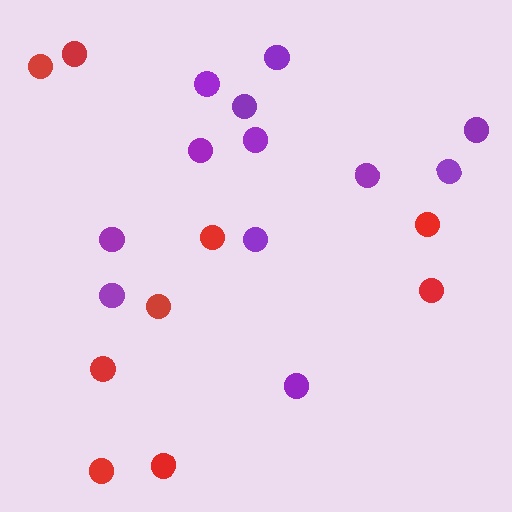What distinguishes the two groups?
There are 2 groups: one group of red circles (9) and one group of purple circles (12).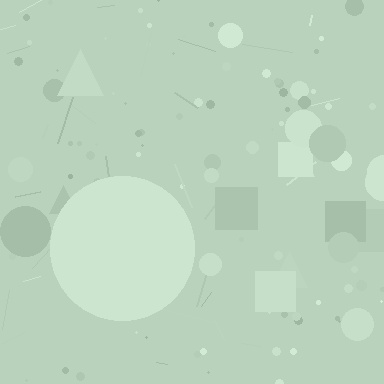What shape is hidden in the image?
A circle is hidden in the image.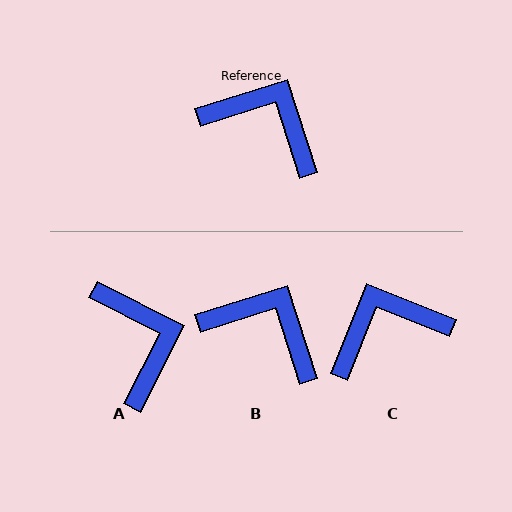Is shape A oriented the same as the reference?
No, it is off by about 44 degrees.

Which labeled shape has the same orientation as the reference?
B.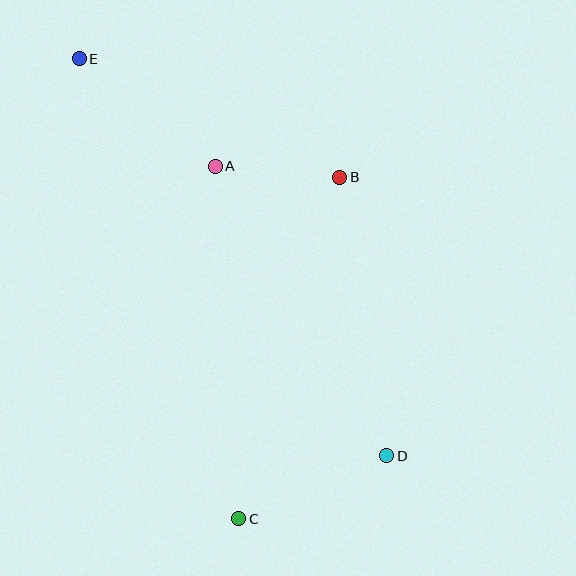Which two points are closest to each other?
Points A and B are closest to each other.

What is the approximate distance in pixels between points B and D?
The distance between B and D is approximately 283 pixels.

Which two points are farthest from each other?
Points D and E are farthest from each other.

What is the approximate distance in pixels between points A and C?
The distance between A and C is approximately 353 pixels.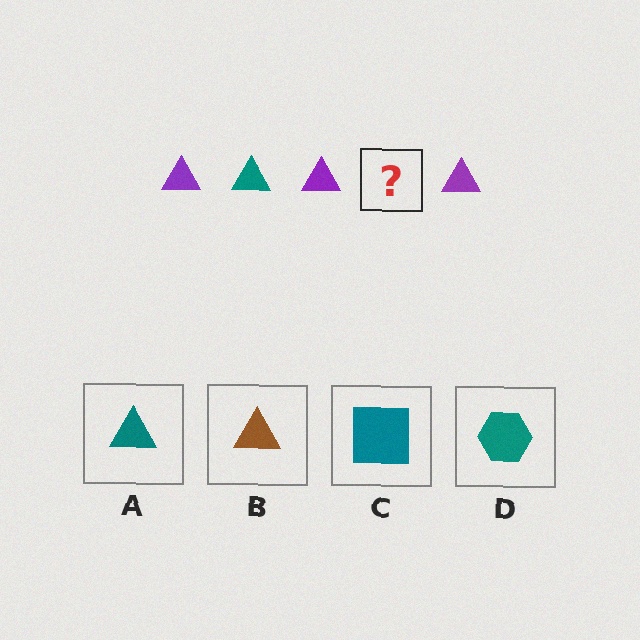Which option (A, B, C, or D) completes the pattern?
A.